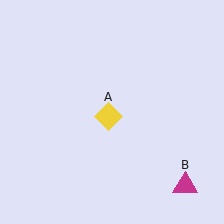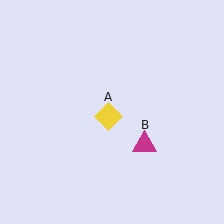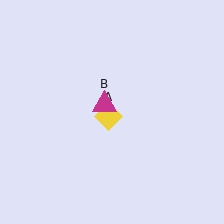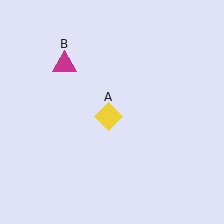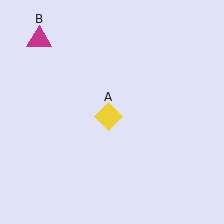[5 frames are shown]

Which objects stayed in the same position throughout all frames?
Yellow diamond (object A) remained stationary.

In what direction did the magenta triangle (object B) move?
The magenta triangle (object B) moved up and to the left.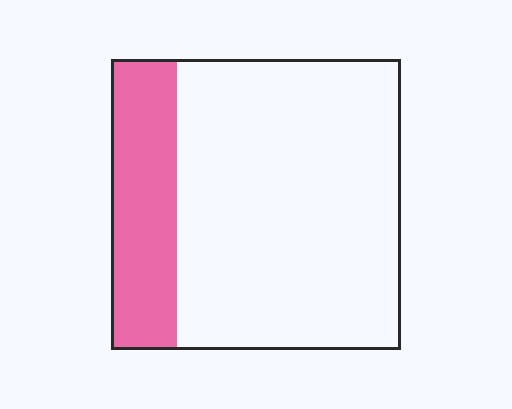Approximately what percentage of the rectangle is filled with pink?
Approximately 25%.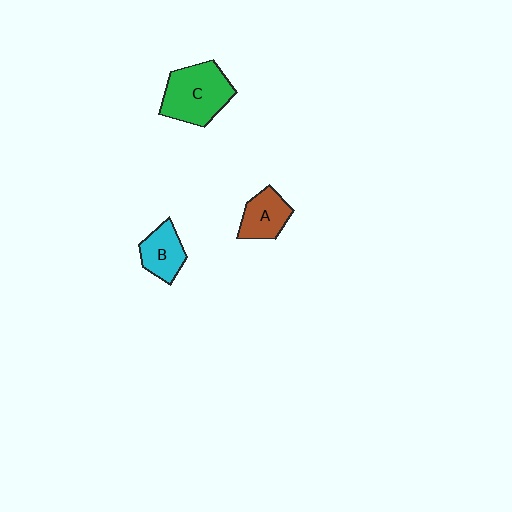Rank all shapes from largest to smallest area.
From largest to smallest: C (green), B (cyan), A (brown).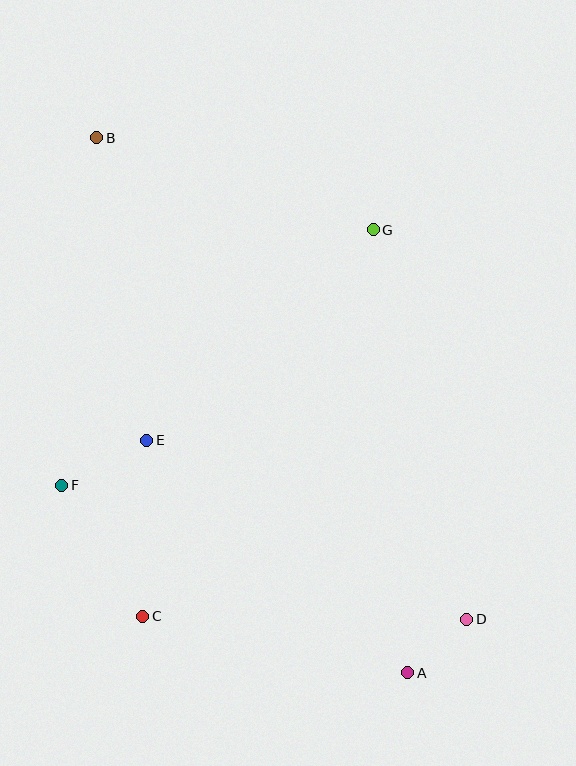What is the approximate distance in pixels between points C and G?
The distance between C and G is approximately 450 pixels.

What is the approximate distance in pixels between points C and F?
The distance between C and F is approximately 154 pixels.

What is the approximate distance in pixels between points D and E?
The distance between D and E is approximately 366 pixels.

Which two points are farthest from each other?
Points A and B are farthest from each other.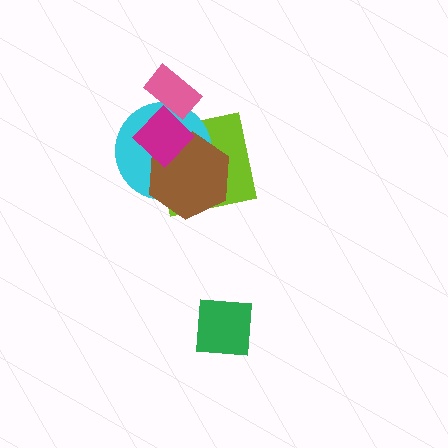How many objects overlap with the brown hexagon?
3 objects overlap with the brown hexagon.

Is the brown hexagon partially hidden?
Yes, it is partially covered by another shape.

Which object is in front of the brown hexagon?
The magenta diamond is in front of the brown hexagon.